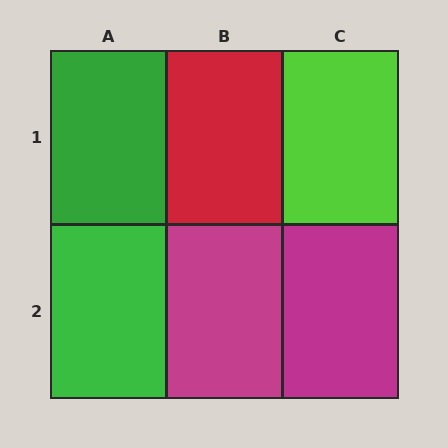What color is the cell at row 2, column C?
Magenta.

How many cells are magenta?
2 cells are magenta.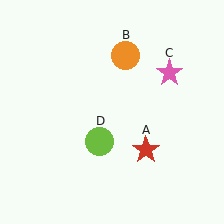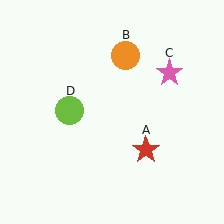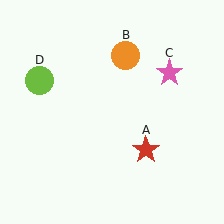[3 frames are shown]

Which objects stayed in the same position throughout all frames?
Red star (object A) and orange circle (object B) and pink star (object C) remained stationary.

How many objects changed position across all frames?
1 object changed position: lime circle (object D).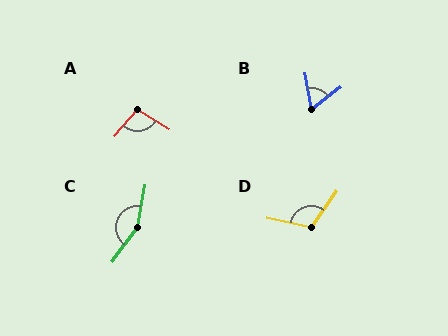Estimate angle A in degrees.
Approximately 99 degrees.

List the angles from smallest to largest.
B (63°), A (99°), D (113°), C (153°).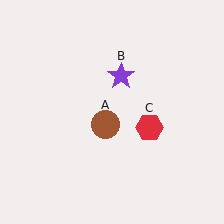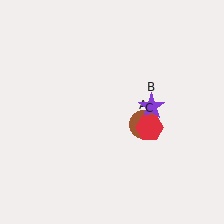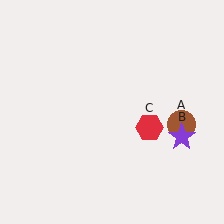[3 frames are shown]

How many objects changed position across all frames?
2 objects changed position: brown circle (object A), purple star (object B).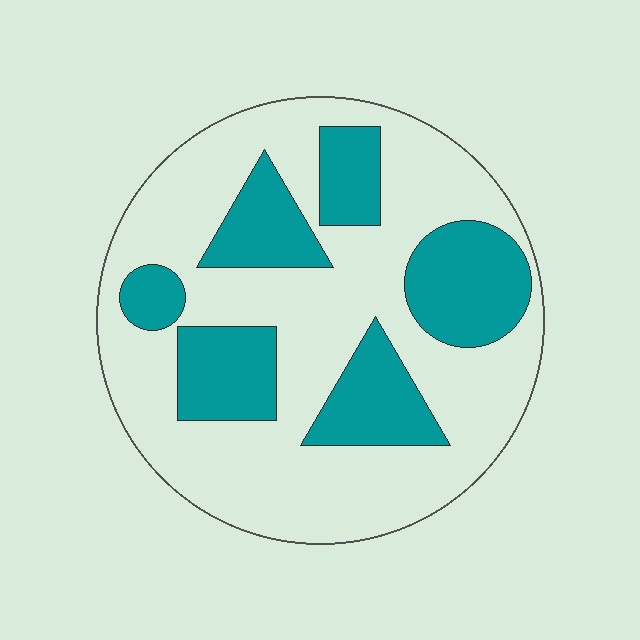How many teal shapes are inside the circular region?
6.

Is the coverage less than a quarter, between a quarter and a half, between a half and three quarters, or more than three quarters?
Between a quarter and a half.